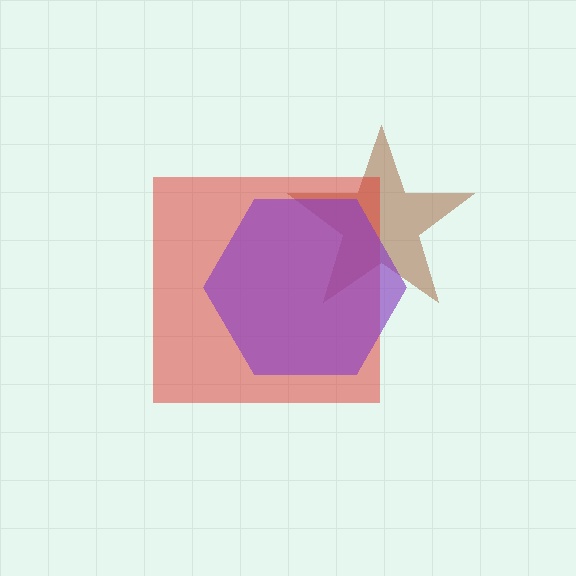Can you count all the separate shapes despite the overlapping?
Yes, there are 3 separate shapes.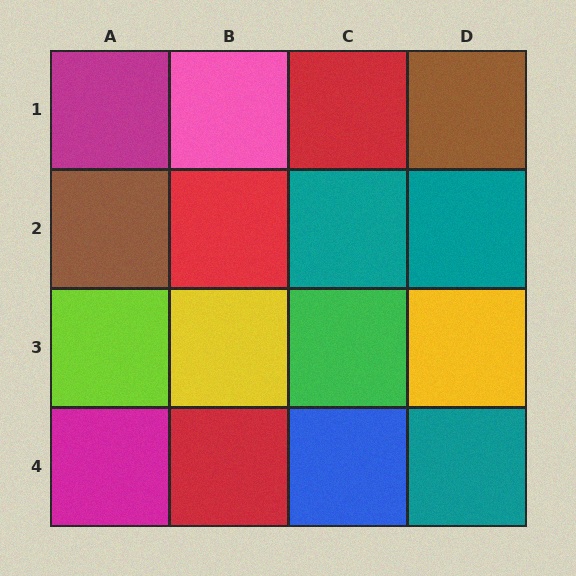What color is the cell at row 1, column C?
Red.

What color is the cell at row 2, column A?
Brown.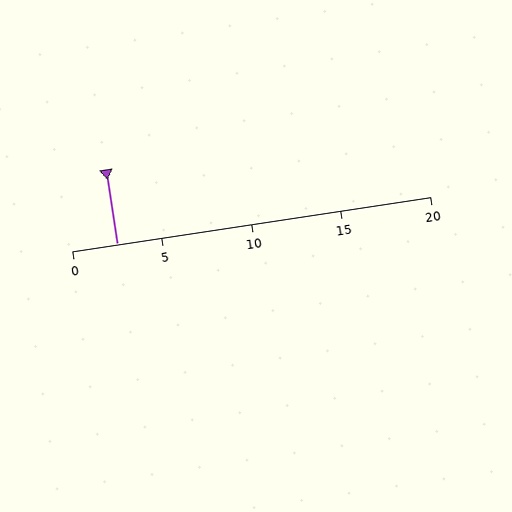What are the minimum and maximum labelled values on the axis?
The axis runs from 0 to 20.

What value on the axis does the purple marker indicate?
The marker indicates approximately 2.5.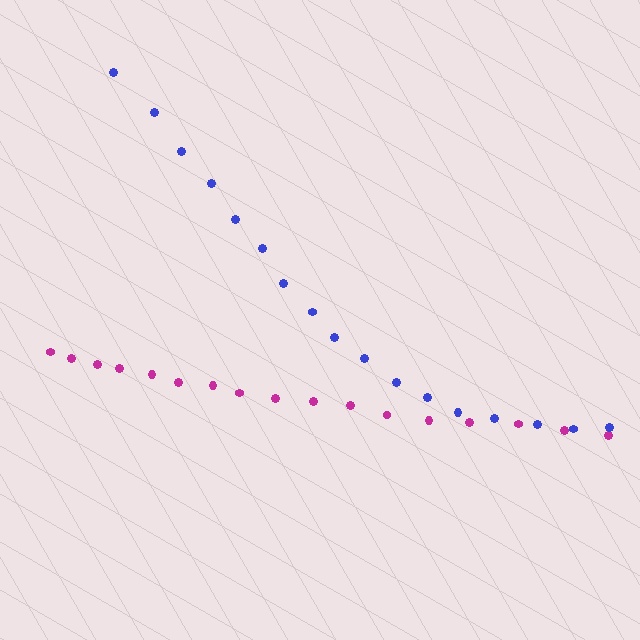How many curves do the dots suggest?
There are 2 distinct paths.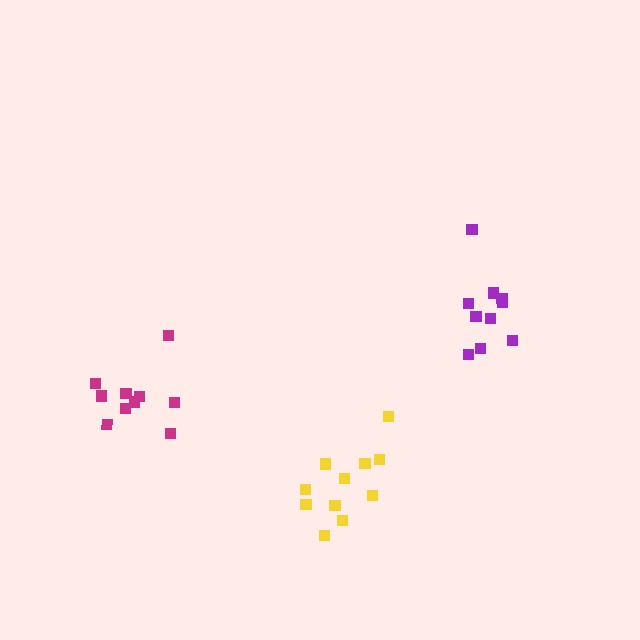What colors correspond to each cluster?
The clusters are colored: magenta, yellow, purple.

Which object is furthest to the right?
The purple cluster is rightmost.